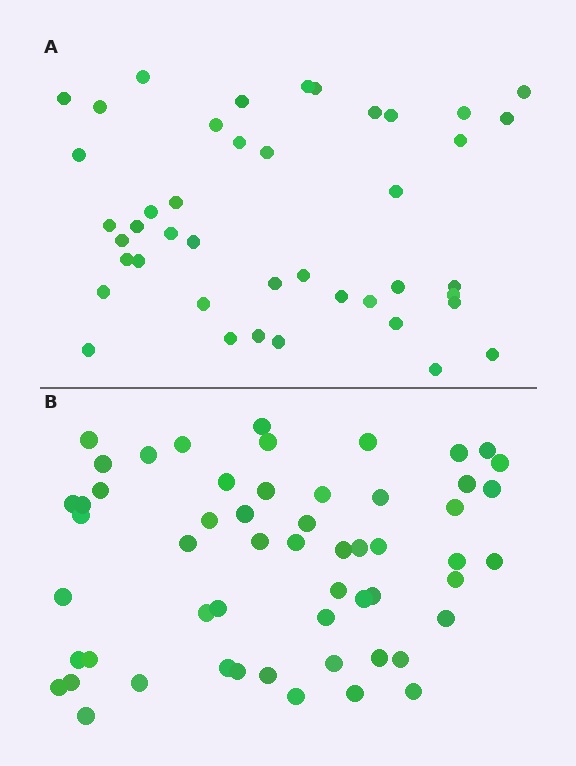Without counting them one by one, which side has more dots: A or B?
Region B (the bottom region) has more dots.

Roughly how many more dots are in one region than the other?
Region B has approximately 15 more dots than region A.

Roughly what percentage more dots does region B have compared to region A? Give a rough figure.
About 30% more.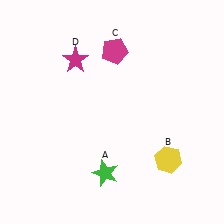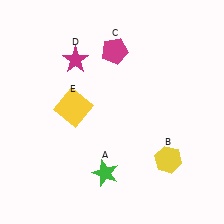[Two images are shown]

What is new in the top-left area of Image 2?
A yellow square (E) was added in the top-left area of Image 2.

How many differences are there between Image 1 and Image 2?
There is 1 difference between the two images.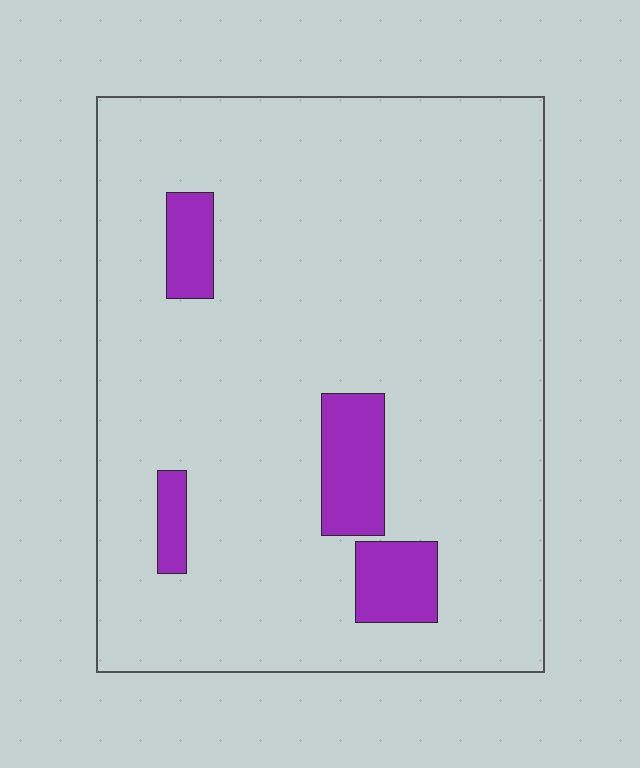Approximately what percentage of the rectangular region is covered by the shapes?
Approximately 10%.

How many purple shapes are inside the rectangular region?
4.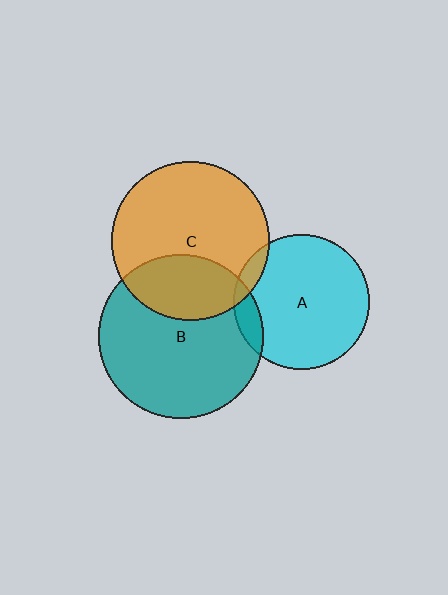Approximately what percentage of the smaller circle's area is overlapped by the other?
Approximately 10%.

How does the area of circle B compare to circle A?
Approximately 1.5 times.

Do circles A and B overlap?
Yes.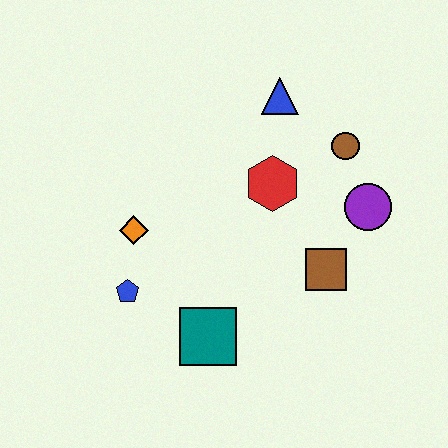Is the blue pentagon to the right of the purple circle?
No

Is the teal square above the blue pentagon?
No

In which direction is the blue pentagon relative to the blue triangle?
The blue pentagon is below the blue triangle.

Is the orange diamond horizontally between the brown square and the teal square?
No